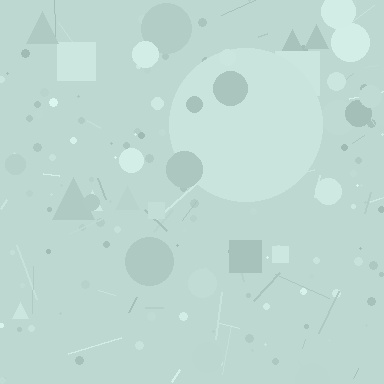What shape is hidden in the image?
A circle is hidden in the image.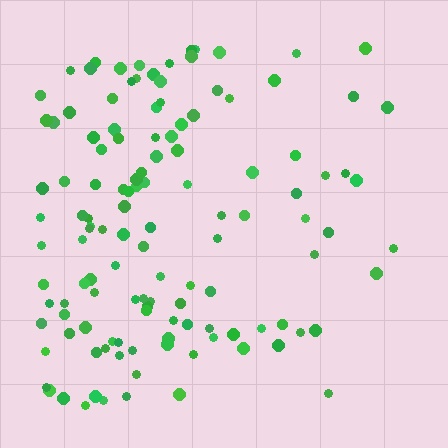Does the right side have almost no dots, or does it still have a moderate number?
Still a moderate number, just noticeably fewer than the left.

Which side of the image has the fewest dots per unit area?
The right.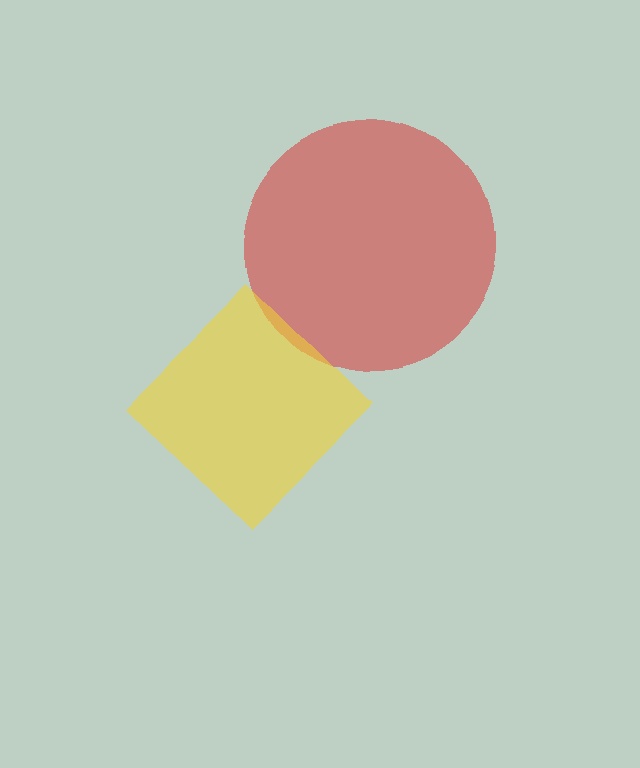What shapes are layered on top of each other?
The layered shapes are: a red circle, a yellow diamond.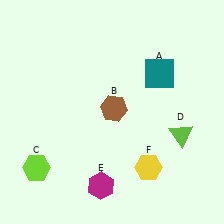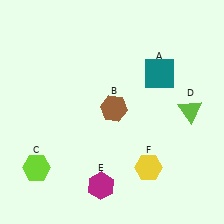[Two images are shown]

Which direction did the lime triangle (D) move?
The lime triangle (D) moved up.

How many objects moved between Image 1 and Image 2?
1 object moved between the two images.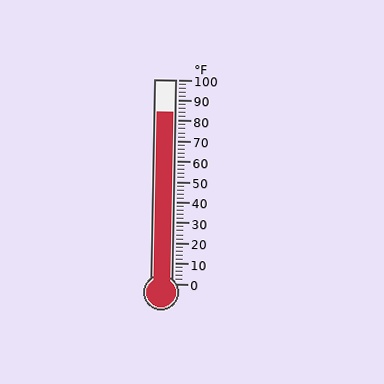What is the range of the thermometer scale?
The thermometer scale ranges from 0°F to 100°F.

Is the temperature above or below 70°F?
The temperature is above 70°F.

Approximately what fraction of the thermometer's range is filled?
The thermometer is filled to approximately 85% of its range.